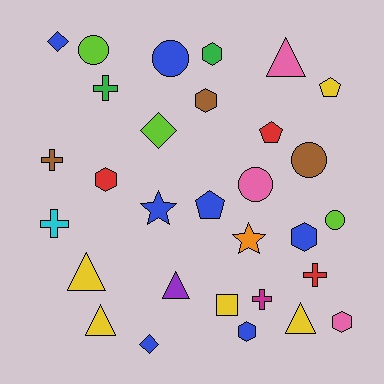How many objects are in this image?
There are 30 objects.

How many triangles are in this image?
There are 5 triangles.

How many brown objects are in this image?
There are 3 brown objects.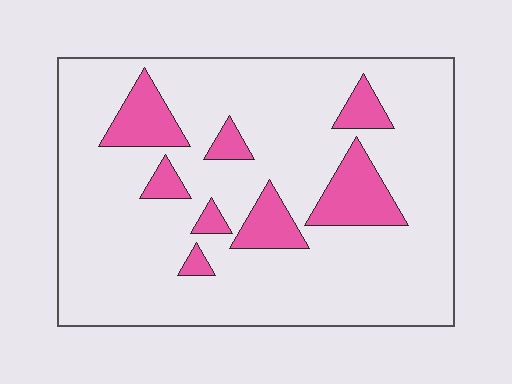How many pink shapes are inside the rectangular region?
8.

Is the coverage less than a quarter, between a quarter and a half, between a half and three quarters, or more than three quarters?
Less than a quarter.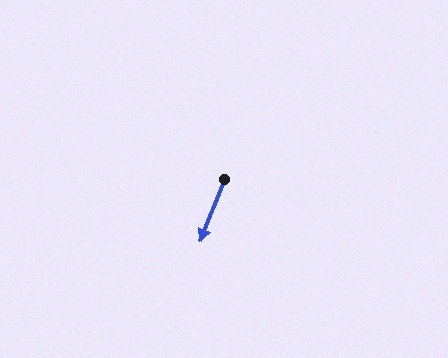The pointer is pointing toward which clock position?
Roughly 7 o'clock.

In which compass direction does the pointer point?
South.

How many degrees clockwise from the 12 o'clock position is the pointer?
Approximately 201 degrees.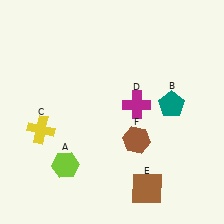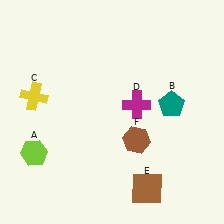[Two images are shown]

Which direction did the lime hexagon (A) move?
The lime hexagon (A) moved left.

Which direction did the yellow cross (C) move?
The yellow cross (C) moved up.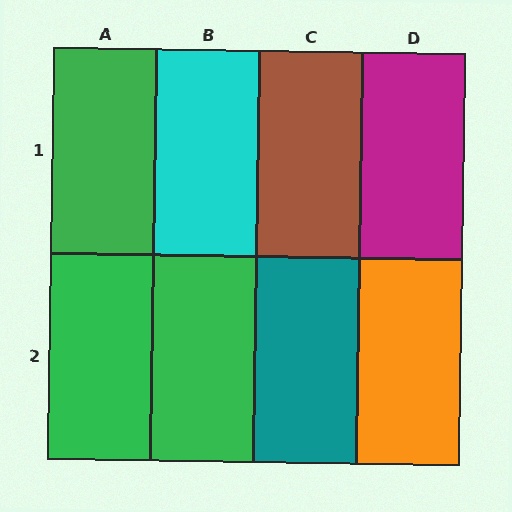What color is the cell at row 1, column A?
Green.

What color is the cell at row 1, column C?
Brown.